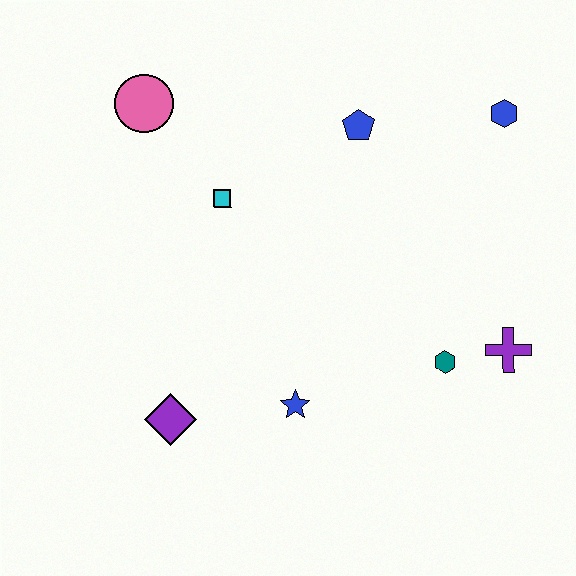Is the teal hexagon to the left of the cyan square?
No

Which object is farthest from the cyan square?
The purple cross is farthest from the cyan square.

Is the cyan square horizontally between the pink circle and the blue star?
Yes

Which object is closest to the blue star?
The purple diamond is closest to the blue star.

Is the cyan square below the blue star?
No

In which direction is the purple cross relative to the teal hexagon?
The purple cross is to the right of the teal hexagon.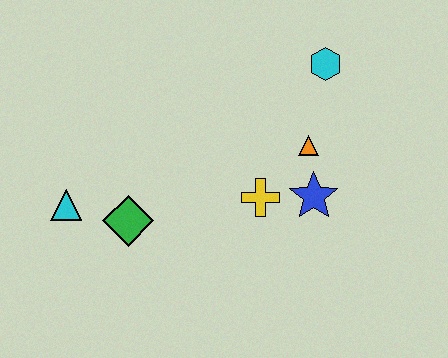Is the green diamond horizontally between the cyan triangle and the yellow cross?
Yes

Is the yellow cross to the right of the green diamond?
Yes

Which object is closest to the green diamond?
The cyan triangle is closest to the green diamond.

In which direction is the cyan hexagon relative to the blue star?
The cyan hexagon is above the blue star.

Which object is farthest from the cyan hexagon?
The cyan triangle is farthest from the cyan hexagon.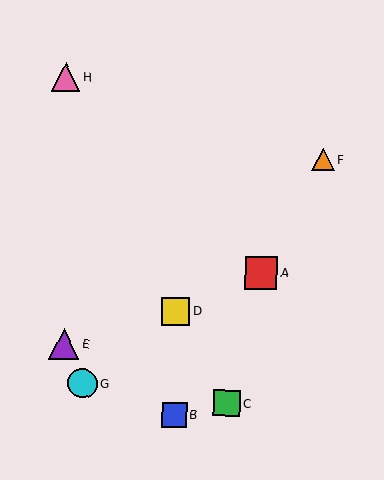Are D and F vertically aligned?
No, D is at x≈176 and F is at x≈323.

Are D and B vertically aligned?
Yes, both are at x≈176.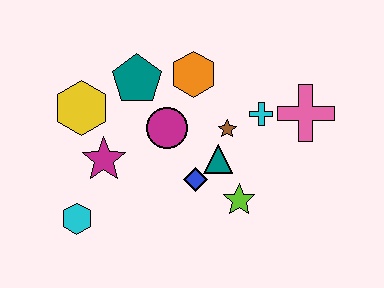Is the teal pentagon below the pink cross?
No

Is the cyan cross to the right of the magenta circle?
Yes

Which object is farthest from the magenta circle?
The pink cross is farthest from the magenta circle.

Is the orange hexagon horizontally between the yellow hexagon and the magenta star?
No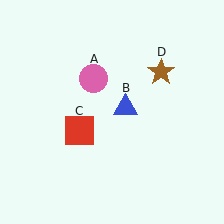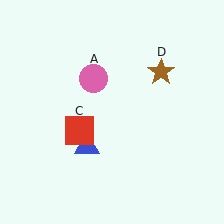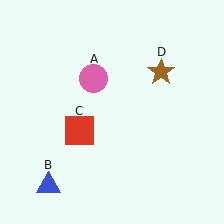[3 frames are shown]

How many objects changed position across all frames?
1 object changed position: blue triangle (object B).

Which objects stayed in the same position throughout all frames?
Pink circle (object A) and red square (object C) and brown star (object D) remained stationary.